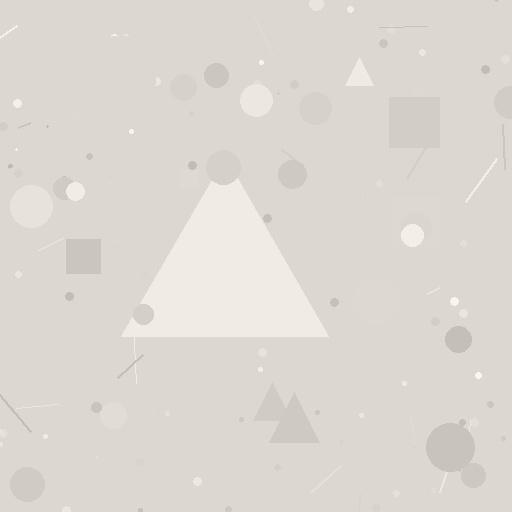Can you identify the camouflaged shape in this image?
The camouflaged shape is a triangle.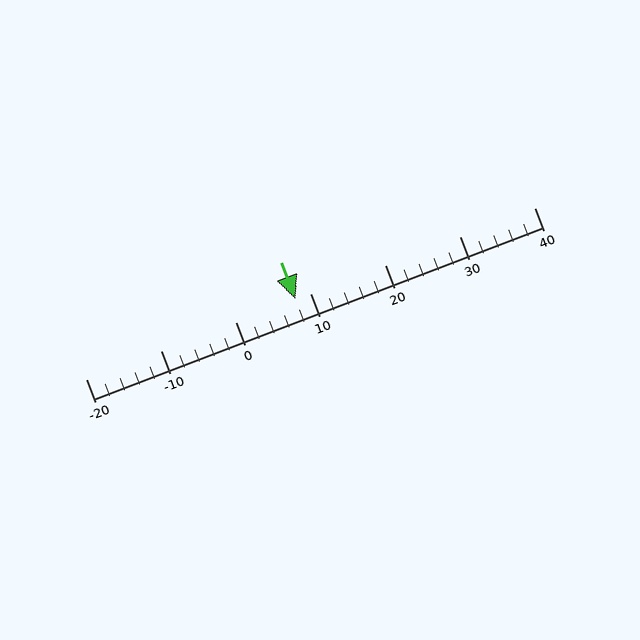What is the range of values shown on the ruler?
The ruler shows values from -20 to 40.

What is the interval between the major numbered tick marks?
The major tick marks are spaced 10 units apart.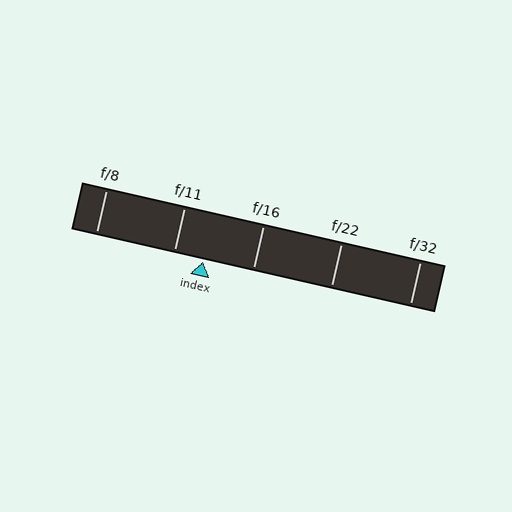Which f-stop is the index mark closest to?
The index mark is closest to f/11.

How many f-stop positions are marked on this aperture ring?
There are 5 f-stop positions marked.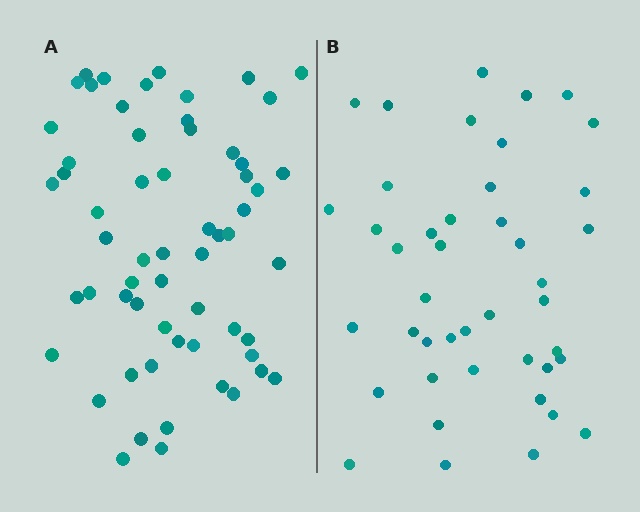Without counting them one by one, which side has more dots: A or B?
Region A (the left region) has more dots.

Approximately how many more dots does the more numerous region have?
Region A has approximately 15 more dots than region B.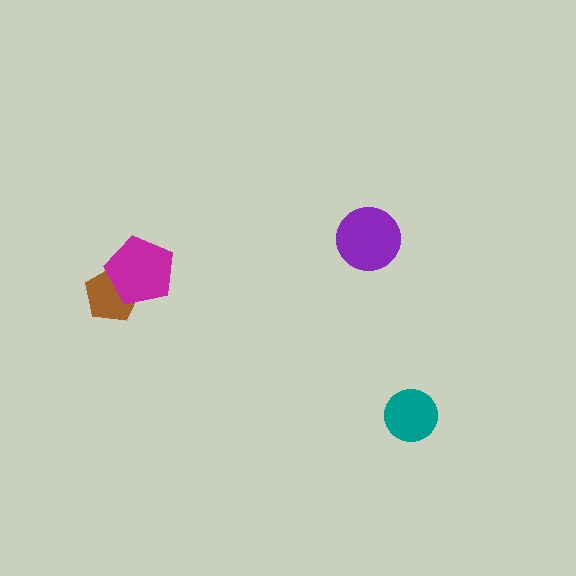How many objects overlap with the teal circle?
0 objects overlap with the teal circle.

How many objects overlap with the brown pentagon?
1 object overlaps with the brown pentagon.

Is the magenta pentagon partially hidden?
No, no other shape covers it.